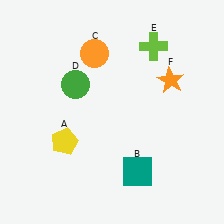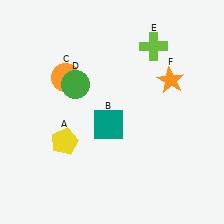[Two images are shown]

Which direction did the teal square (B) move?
The teal square (B) moved up.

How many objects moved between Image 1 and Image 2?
2 objects moved between the two images.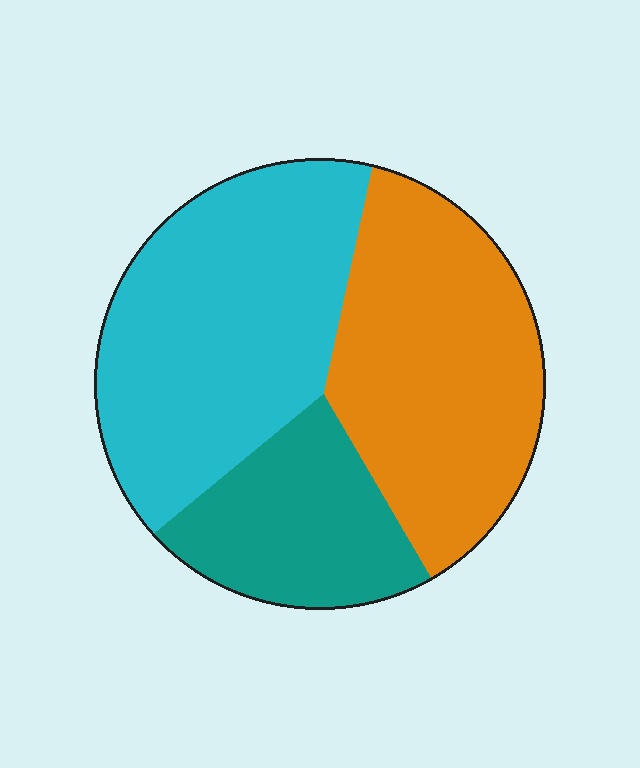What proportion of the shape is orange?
Orange takes up about three eighths (3/8) of the shape.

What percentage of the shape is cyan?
Cyan takes up about two fifths (2/5) of the shape.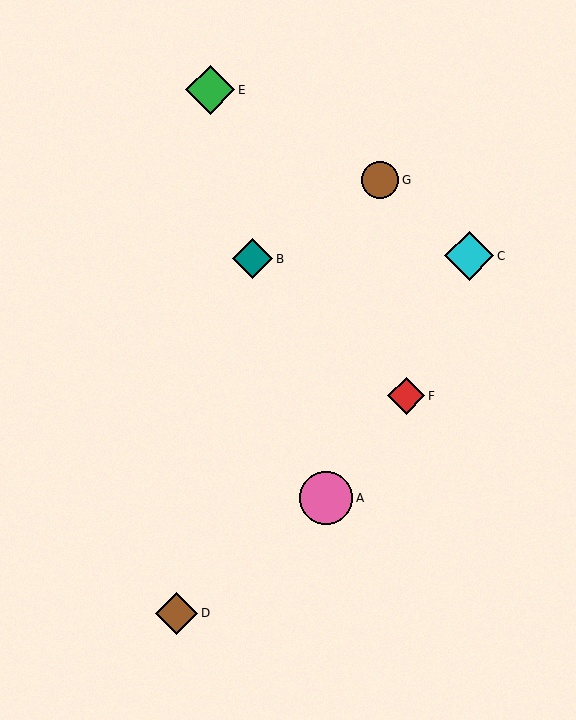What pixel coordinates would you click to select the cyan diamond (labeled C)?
Click at (469, 256) to select the cyan diamond C.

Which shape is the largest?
The pink circle (labeled A) is the largest.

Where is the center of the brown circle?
The center of the brown circle is at (380, 180).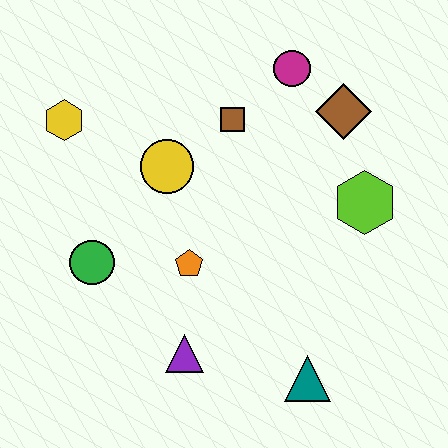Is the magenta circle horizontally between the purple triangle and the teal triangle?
Yes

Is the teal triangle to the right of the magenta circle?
Yes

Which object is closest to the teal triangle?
The purple triangle is closest to the teal triangle.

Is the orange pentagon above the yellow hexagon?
No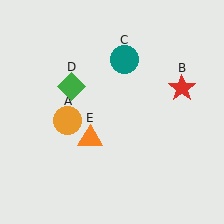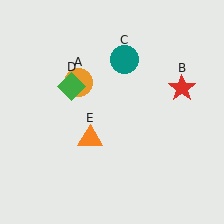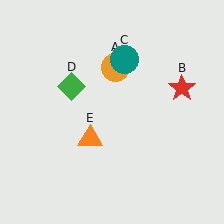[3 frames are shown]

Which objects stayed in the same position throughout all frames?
Red star (object B) and teal circle (object C) and green diamond (object D) and orange triangle (object E) remained stationary.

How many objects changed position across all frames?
1 object changed position: orange circle (object A).